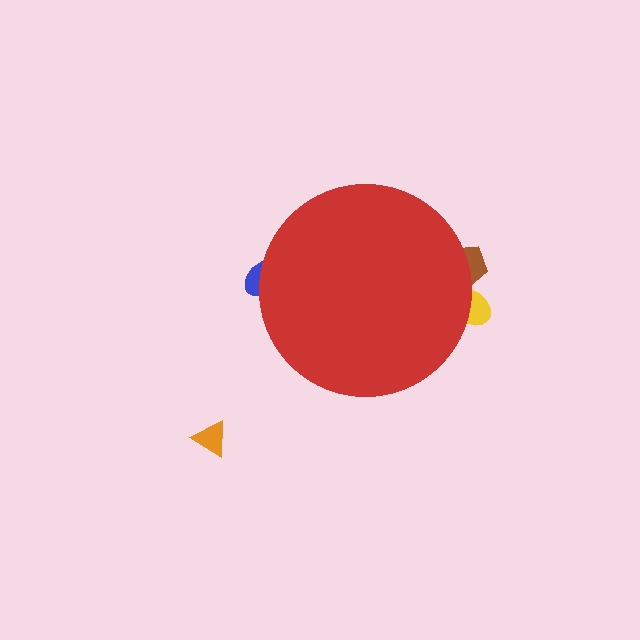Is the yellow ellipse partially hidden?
Yes, the yellow ellipse is partially hidden behind the red circle.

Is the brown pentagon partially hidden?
Yes, the brown pentagon is partially hidden behind the red circle.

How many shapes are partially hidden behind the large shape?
3 shapes are partially hidden.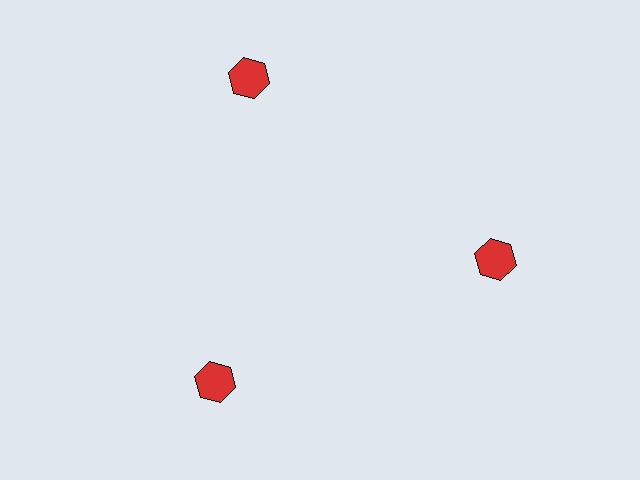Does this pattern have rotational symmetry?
Yes, this pattern has 3-fold rotational symmetry. It looks the same after rotating 120 degrees around the center.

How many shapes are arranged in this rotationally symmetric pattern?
There are 3 shapes, arranged in 3 groups of 1.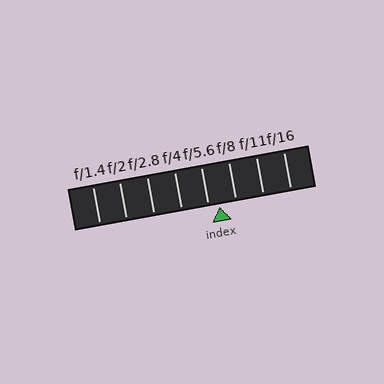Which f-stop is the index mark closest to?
The index mark is closest to f/5.6.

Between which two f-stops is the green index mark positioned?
The index mark is between f/5.6 and f/8.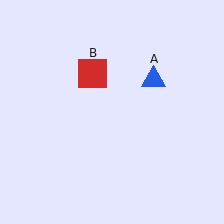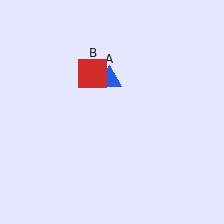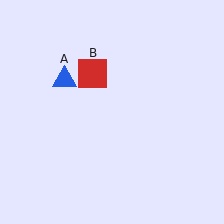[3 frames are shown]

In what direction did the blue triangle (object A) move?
The blue triangle (object A) moved left.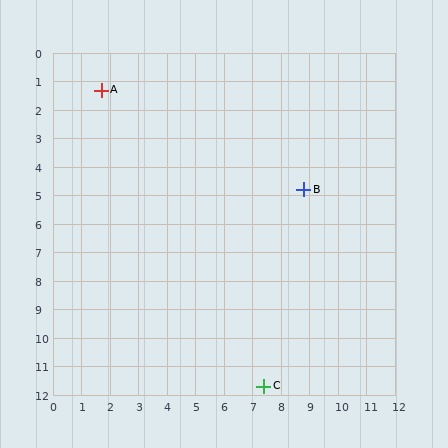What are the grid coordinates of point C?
Point C is at approximately (7.4, 11.7).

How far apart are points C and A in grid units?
Points C and A are about 11.9 grid units apart.